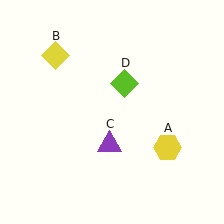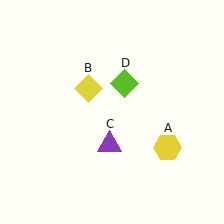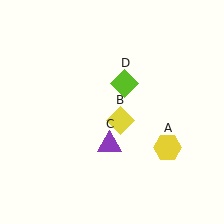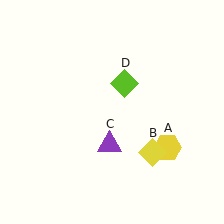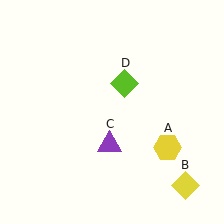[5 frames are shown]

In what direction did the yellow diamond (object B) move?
The yellow diamond (object B) moved down and to the right.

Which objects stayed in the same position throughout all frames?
Yellow hexagon (object A) and purple triangle (object C) and lime diamond (object D) remained stationary.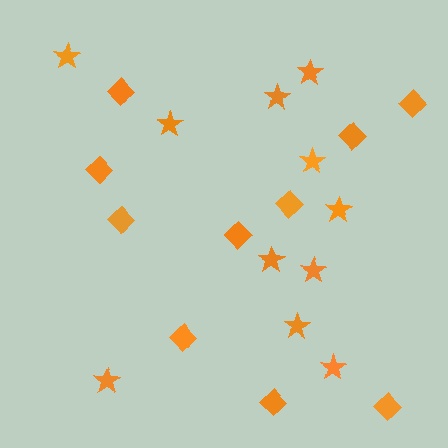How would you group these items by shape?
There are 2 groups: one group of diamonds (10) and one group of stars (11).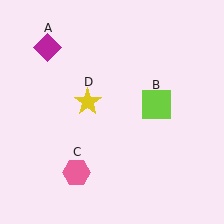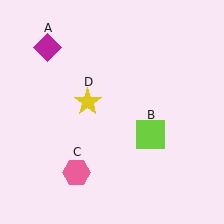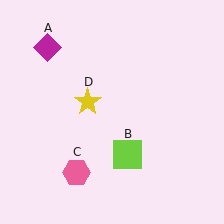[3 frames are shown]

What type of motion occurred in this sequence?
The lime square (object B) rotated clockwise around the center of the scene.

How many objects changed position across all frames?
1 object changed position: lime square (object B).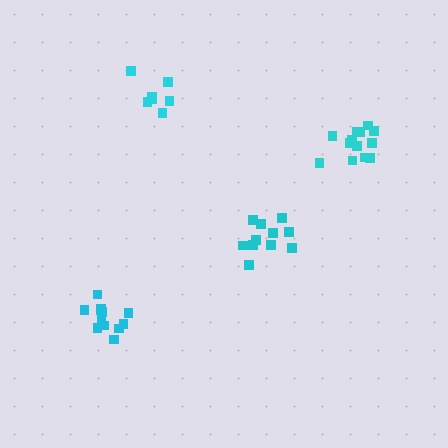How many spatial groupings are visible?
There are 4 spatial groupings.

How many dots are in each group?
Group 1: 7 dots, Group 2: 11 dots, Group 3: 12 dots, Group 4: 13 dots (43 total).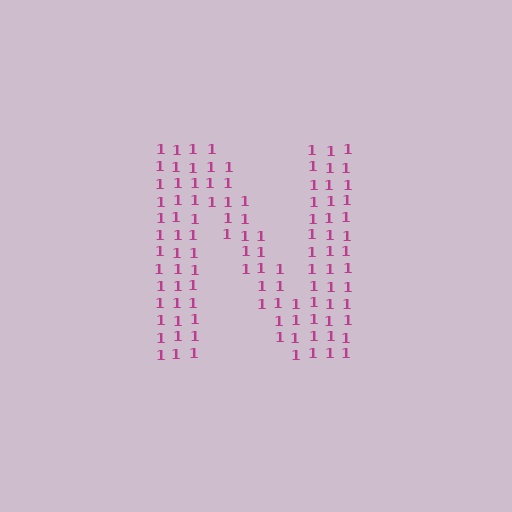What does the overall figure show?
The overall figure shows the letter N.